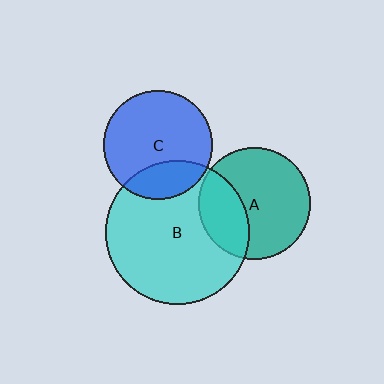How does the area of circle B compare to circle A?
Approximately 1.7 times.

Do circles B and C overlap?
Yes.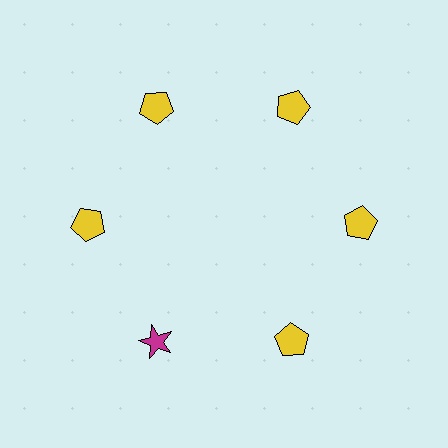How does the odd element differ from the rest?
It differs in both color (magenta instead of yellow) and shape (star instead of pentagon).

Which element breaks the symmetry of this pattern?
The magenta star at roughly the 7 o'clock position breaks the symmetry. All other shapes are yellow pentagons.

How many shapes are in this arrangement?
There are 6 shapes arranged in a ring pattern.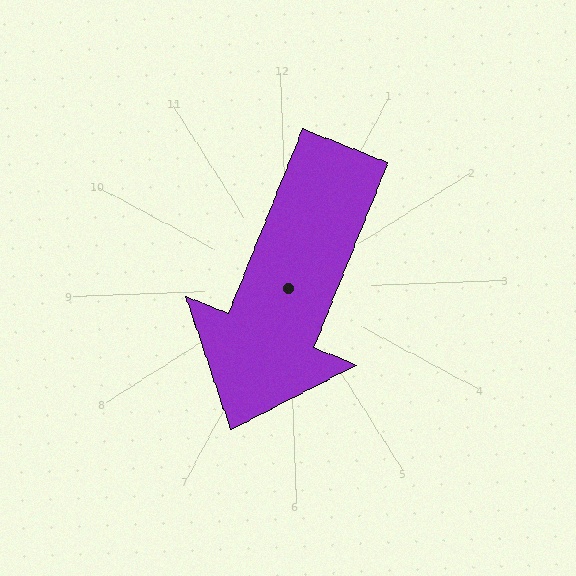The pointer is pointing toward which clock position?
Roughly 7 o'clock.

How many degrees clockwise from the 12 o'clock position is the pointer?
Approximately 204 degrees.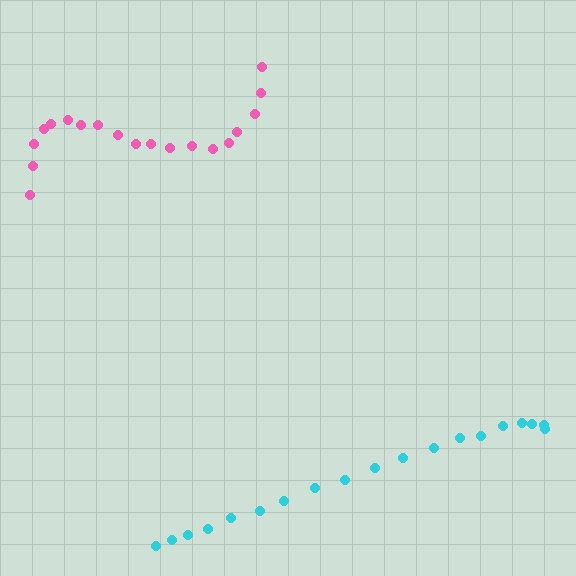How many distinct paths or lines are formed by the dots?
There are 2 distinct paths.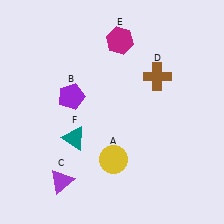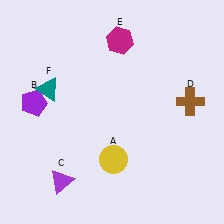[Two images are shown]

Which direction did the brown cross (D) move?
The brown cross (D) moved right.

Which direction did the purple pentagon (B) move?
The purple pentagon (B) moved left.